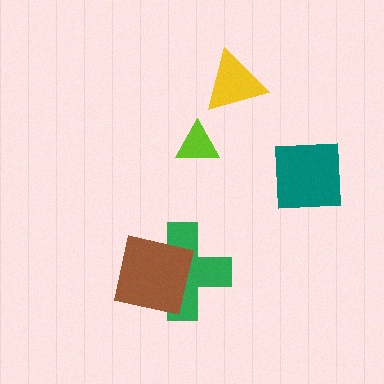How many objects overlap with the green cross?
1 object overlaps with the green cross.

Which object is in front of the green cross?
The brown square is in front of the green cross.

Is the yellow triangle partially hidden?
No, no other shape covers it.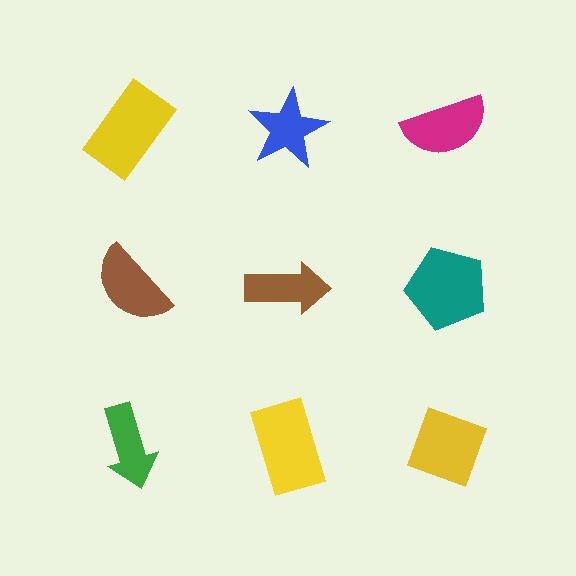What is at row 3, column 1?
A green arrow.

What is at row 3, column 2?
A yellow rectangle.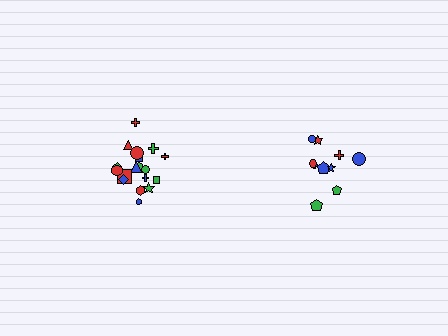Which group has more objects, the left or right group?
The left group.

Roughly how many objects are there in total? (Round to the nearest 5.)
Roughly 30 objects in total.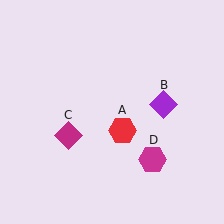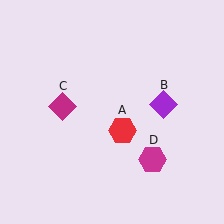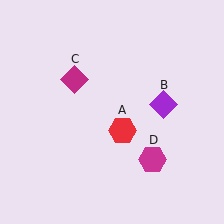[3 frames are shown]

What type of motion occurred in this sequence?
The magenta diamond (object C) rotated clockwise around the center of the scene.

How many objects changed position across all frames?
1 object changed position: magenta diamond (object C).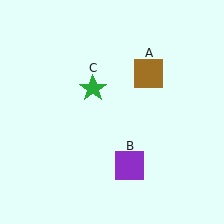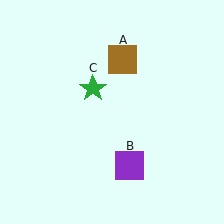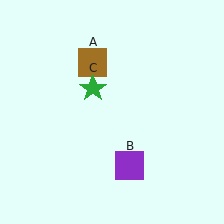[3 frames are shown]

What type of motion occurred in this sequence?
The brown square (object A) rotated counterclockwise around the center of the scene.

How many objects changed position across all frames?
1 object changed position: brown square (object A).